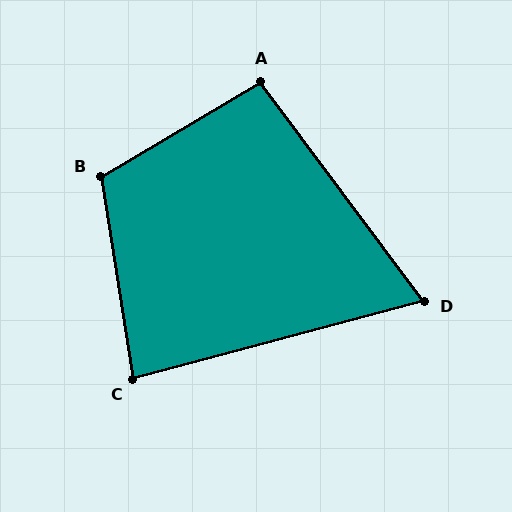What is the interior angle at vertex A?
Approximately 96 degrees (obtuse).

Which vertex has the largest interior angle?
B, at approximately 112 degrees.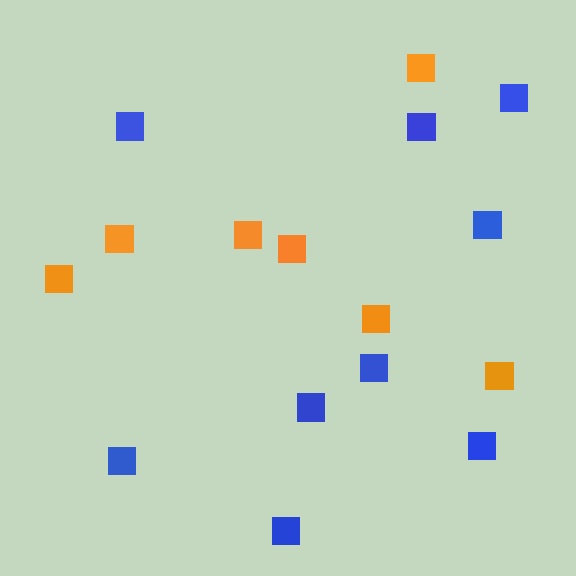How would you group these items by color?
There are 2 groups: one group of blue squares (9) and one group of orange squares (7).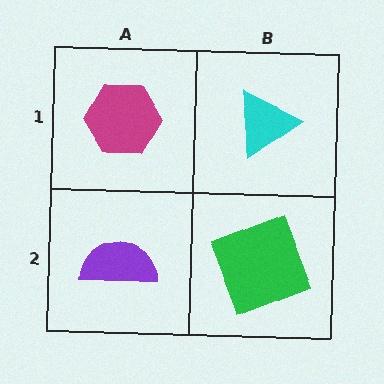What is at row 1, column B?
A cyan triangle.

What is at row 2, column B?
A green square.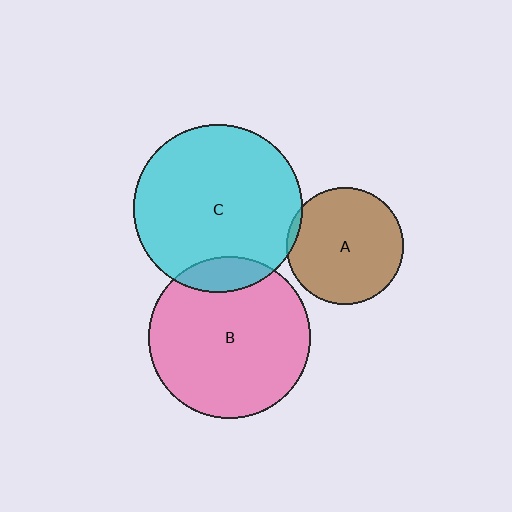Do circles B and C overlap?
Yes.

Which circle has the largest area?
Circle C (cyan).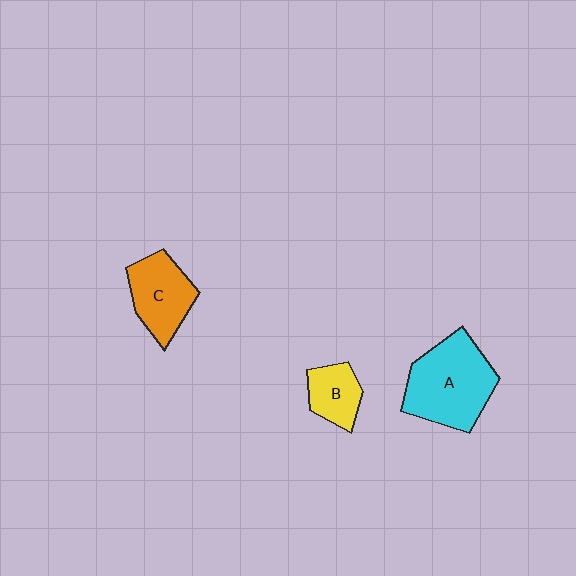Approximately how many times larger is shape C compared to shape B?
Approximately 1.5 times.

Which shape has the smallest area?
Shape B (yellow).